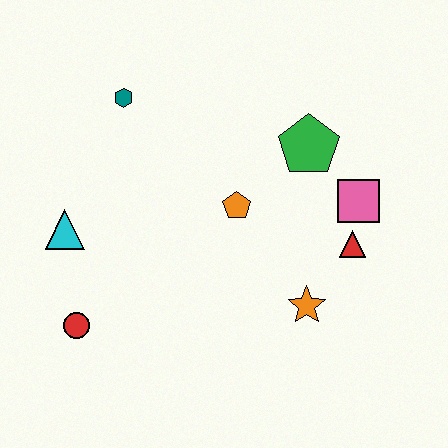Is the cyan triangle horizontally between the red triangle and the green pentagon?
No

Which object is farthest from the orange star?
The teal hexagon is farthest from the orange star.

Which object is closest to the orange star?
The red triangle is closest to the orange star.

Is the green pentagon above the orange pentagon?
Yes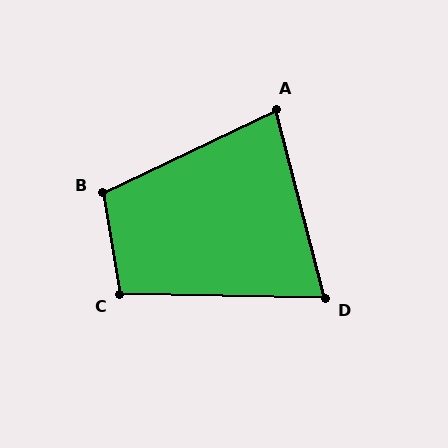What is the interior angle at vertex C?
Approximately 101 degrees (obtuse).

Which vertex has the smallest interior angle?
D, at approximately 74 degrees.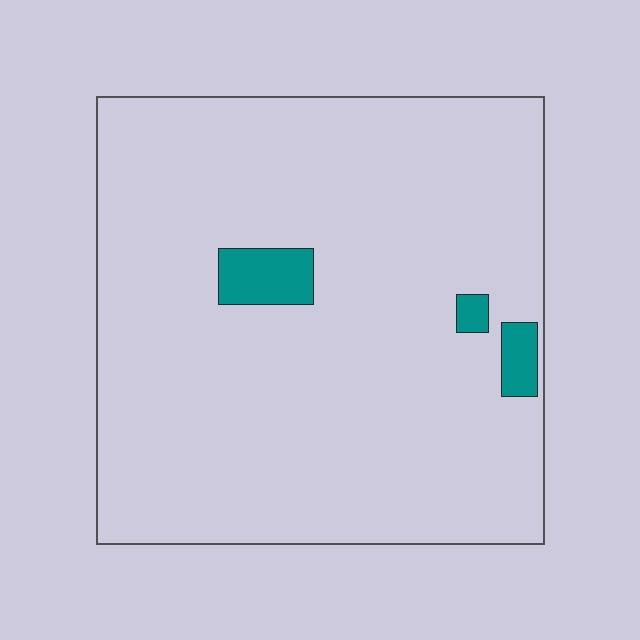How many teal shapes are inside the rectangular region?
3.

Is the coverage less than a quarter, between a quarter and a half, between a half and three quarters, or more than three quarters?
Less than a quarter.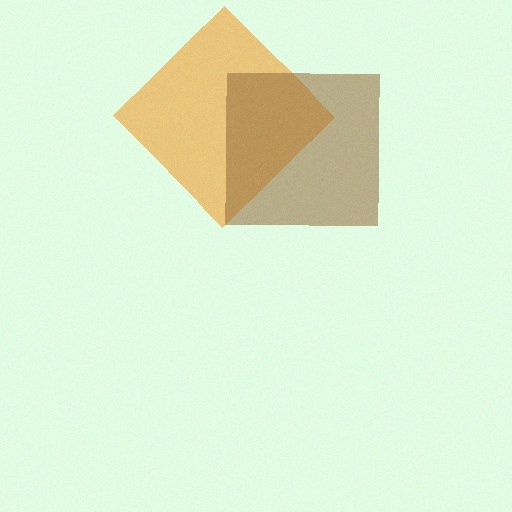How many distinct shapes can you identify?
There are 2 distinct shapes: an orange diamond, a brown square.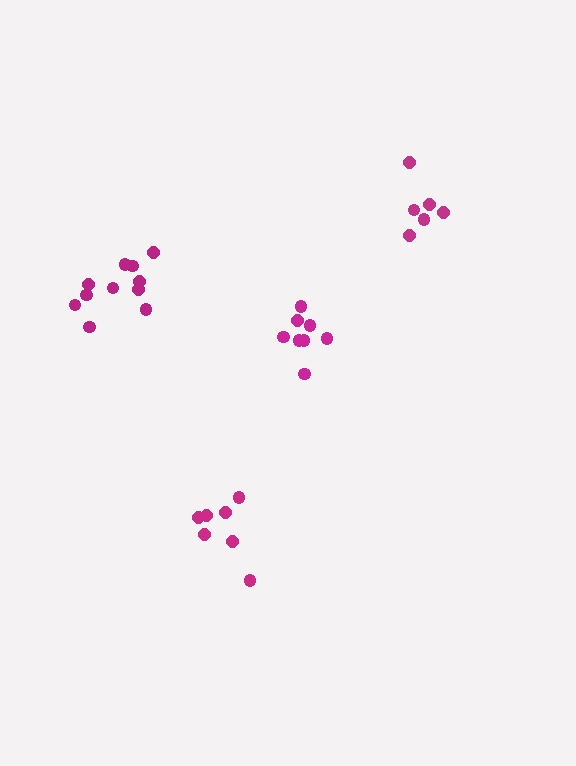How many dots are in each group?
Group 1: 6 dots, Group 2: 11 dots, Group 3: 7 dots, Group 4: 8 dots (32 total).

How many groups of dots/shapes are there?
There are 4 groups.